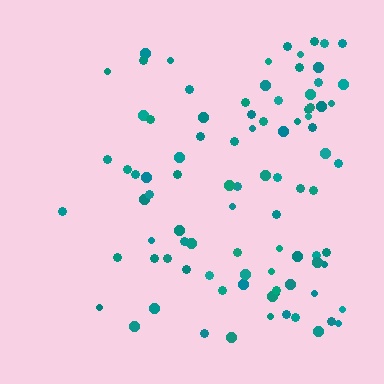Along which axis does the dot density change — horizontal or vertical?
Horizontal.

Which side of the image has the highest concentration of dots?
The right.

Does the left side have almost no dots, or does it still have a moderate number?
Still a moderate number, just noticeably fewer than the right.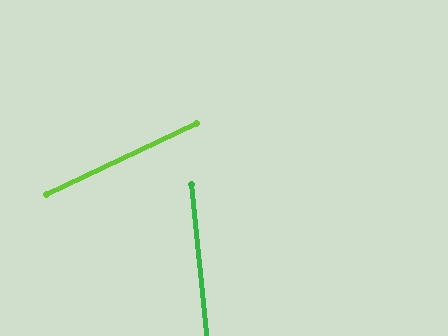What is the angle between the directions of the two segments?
Approximately 70 degrees.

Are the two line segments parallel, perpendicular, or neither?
Neither parallel nor perpendicular — they differ by about 70°.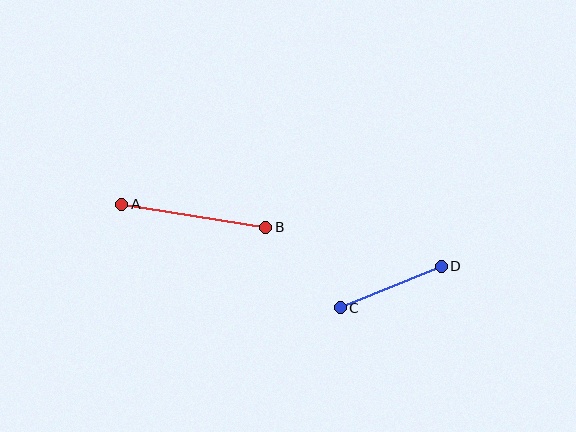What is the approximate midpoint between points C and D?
The midpoint is at approximately (391, 287) pixels.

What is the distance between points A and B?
The distance is approximately 145 pixels.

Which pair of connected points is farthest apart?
Points A and B are farthest apart.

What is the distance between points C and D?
The distance is approximately 109 pixels.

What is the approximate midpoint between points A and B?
The midpoint is at approximately (194, 216) pixels.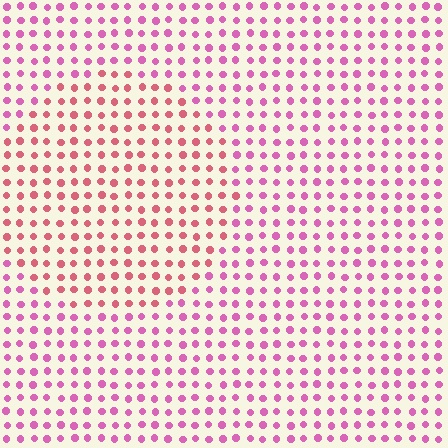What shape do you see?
I see a circle.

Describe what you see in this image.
The image is filled with small pink elements in a uniform arrangement. A circle-shaped region is visible where the elements are tinted to a slightly different hue, forming a subtle color boundary.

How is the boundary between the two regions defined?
The boundary is defined purely by a slight shift in hue (about 31 degrees). Spacing, size, and orientation are identical on both sides.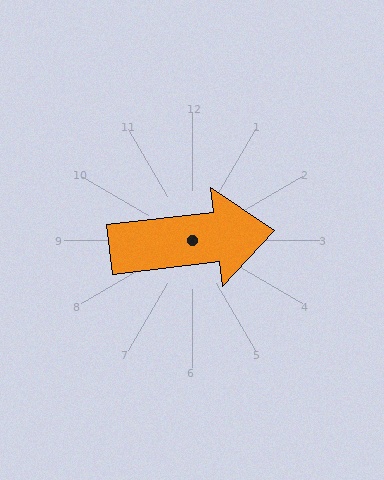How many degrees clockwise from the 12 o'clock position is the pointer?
Approximately 83 degrees.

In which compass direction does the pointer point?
East.